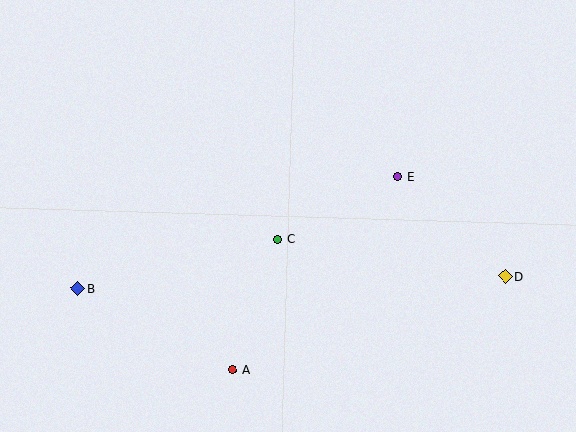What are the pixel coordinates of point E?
Point E is at (398, 176).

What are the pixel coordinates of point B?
Point B is at (77, 289).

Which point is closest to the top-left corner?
Point B is closest to the top-left corner.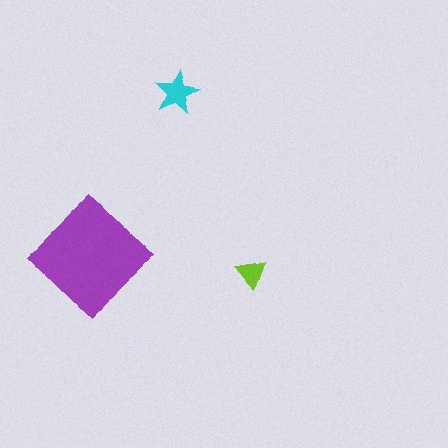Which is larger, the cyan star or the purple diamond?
The purple diamond.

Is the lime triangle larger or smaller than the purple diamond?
Smaller.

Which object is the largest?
The purple diamond.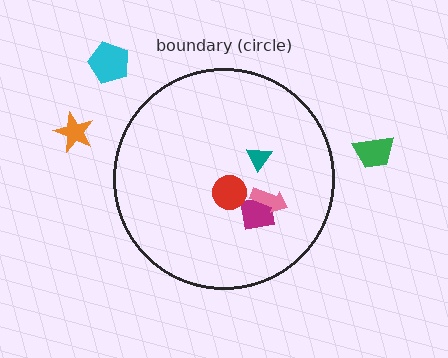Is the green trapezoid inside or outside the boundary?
Outside.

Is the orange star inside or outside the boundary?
Outside.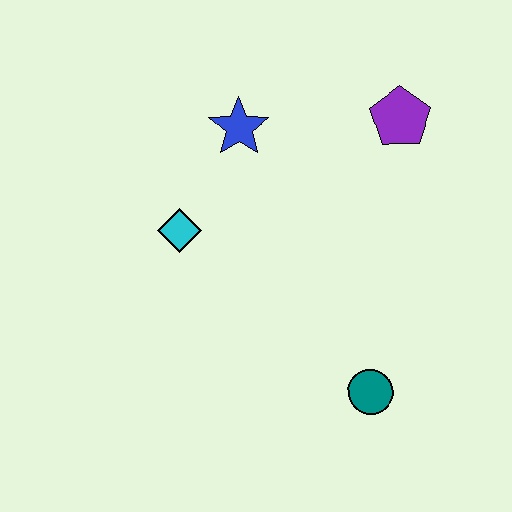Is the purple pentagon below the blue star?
No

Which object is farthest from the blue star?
The teal circle is farthest from the blue star.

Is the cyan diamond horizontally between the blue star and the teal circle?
No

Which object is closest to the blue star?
The cyan diamond is closest to the blue star.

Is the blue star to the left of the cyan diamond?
No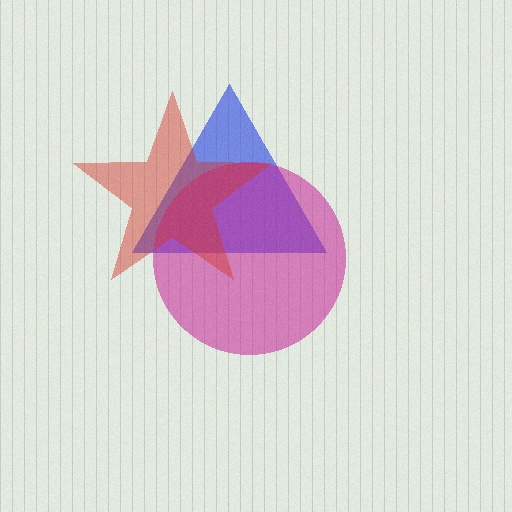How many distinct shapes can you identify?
There are 3 distinct shapes: a blue triangle, a magenta circle, a red star.